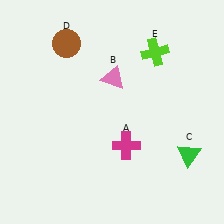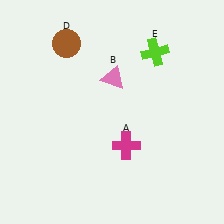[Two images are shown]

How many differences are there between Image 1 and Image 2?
There is 1 difference between the two images.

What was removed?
The green triangle (C) was removed in Image 2.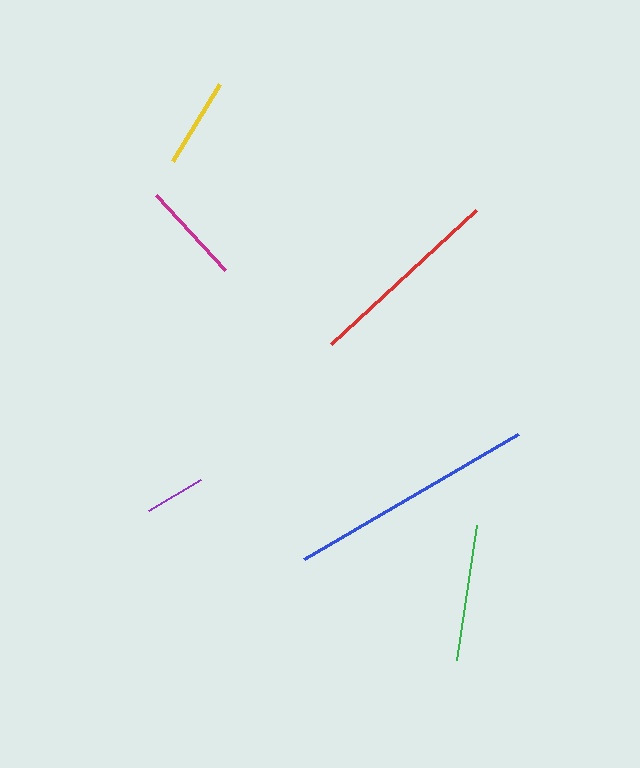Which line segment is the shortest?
The purple line is the shortest at approximately 61 pixels.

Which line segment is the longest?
The blue line is the longest at approximately 248 pixels.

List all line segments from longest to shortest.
From longest to shortest: blue, red, green, magenta, yellow, purple.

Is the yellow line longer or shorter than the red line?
The red line is longer than the yellow line.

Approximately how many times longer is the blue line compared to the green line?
The blue line is approximately 1.8 times the length of the green line.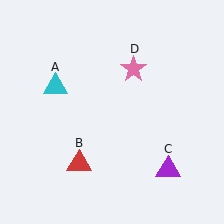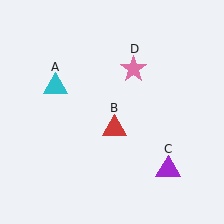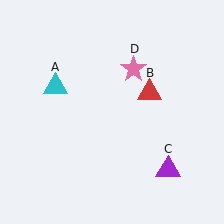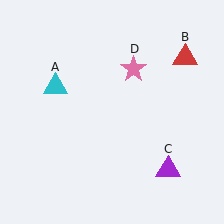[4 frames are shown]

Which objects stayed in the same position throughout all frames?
Cyan triangle (object A) and purple triangle (object C) and pink star (object D) remained stationary.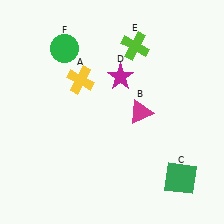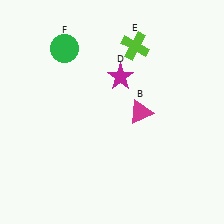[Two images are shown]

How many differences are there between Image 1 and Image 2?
There are 2 differences between the two images.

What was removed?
The green square (C), the yellow cross (A) were removed in Image 2.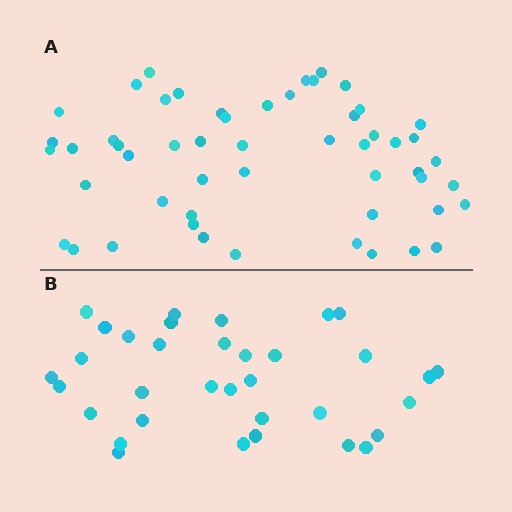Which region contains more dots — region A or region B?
Region A (the top region) has more dots.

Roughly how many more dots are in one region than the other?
Region A has approximately 20 more dots than region B.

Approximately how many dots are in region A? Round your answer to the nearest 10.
About 50 dots. (The exact count is 53, which rounds to 50.)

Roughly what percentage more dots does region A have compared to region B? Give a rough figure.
About 55% more.